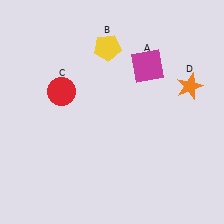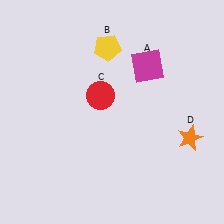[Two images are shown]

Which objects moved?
The objects that moved are: the red circle (C), the orange star (D).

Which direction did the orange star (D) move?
The orange star (D) moved down.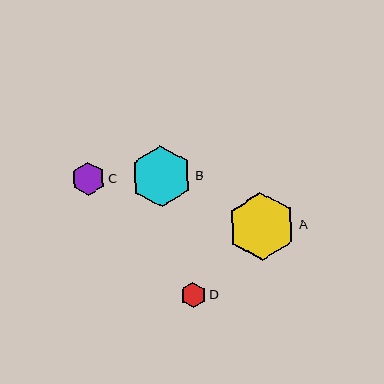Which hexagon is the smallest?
Hexagon D is the smallest with a size of approximately 26 pixels.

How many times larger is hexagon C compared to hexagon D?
Hexagon C is approximately 1.3 times the size of hexagon D.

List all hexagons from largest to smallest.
From largest to smallest: A, B, C, D.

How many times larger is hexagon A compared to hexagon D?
Hexagon A is approximately 2.7 times the size of hexagon D.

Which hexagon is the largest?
Hexagon A is the largest with a size of approximately 68 pixels.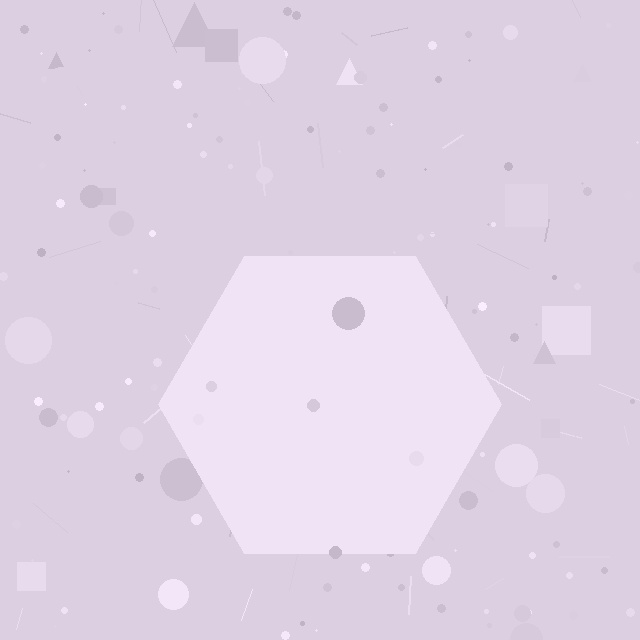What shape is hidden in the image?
A hexagon is hidden in the image.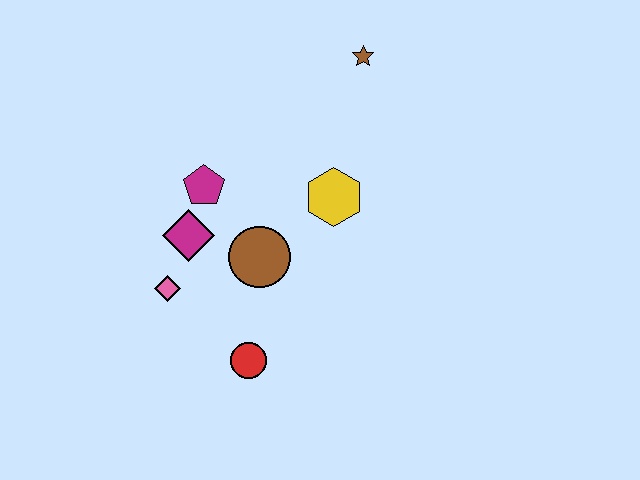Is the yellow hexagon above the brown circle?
Yes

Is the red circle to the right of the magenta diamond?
Yes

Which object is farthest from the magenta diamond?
The brown star is farthest from the magenta diamond.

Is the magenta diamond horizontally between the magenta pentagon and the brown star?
No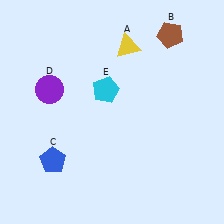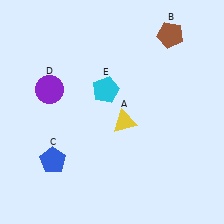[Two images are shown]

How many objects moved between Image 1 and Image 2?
1 object moved between the two images.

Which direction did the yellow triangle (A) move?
The yellow triangle (A) moved down.